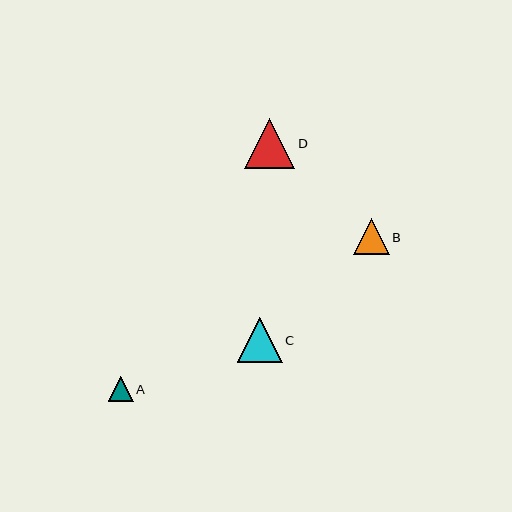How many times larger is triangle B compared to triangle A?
Triangle B is approximately 1.4 times the size of triangle A.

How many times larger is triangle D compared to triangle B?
Triangle D is approximately 1.4 times the size of triangle B.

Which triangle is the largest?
Triangle D is the largest with a size of approximately 50 pixels.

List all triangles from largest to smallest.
From largest to smallest: D, C, B, A.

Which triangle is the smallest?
Triangle A is the smallest with a size of approximately 25 pixels.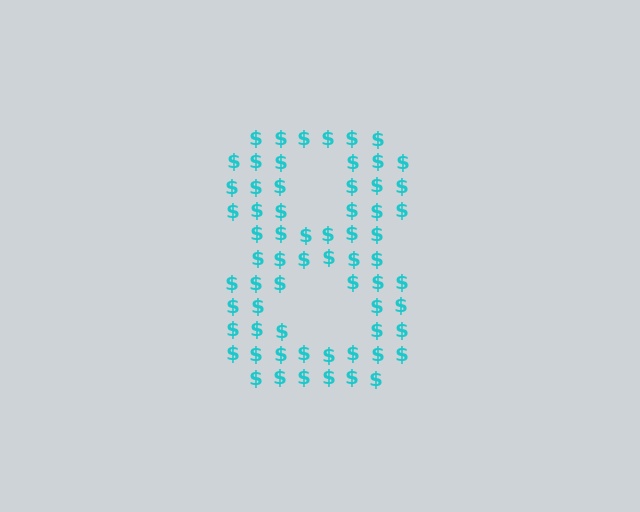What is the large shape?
The large shape is the digit 8.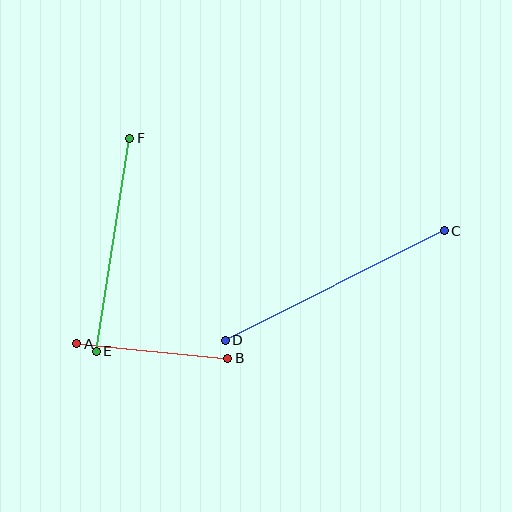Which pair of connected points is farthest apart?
Points C and D are farthest apart.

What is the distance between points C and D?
The distance is approximately 245 pixels.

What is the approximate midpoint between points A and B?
The midpoint is at approximately (152, 351) pixels.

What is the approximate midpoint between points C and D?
The midpoint is at approximately (335, 286) pixels.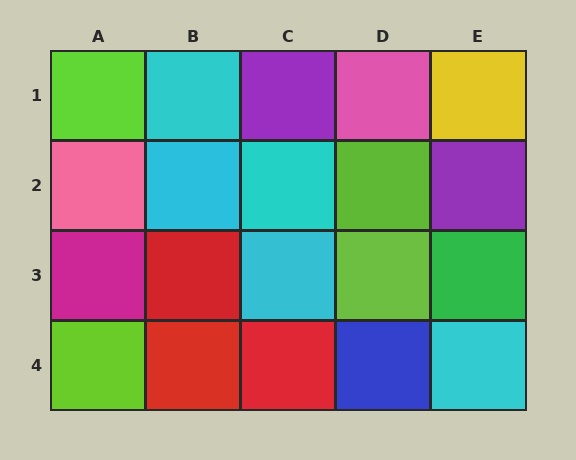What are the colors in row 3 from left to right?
Magenta, red, cyan, lime, green.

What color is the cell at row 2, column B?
Cyan.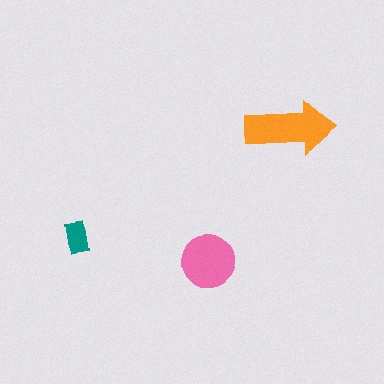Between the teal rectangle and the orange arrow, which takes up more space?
The orange arrow.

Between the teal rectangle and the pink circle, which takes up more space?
The pink circle.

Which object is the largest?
The orange arrow.